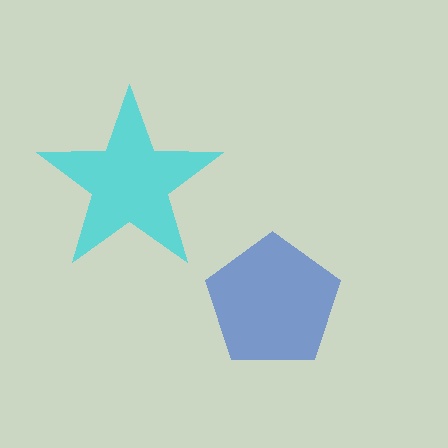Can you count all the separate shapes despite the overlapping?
Yes, there are 2 separate shapes.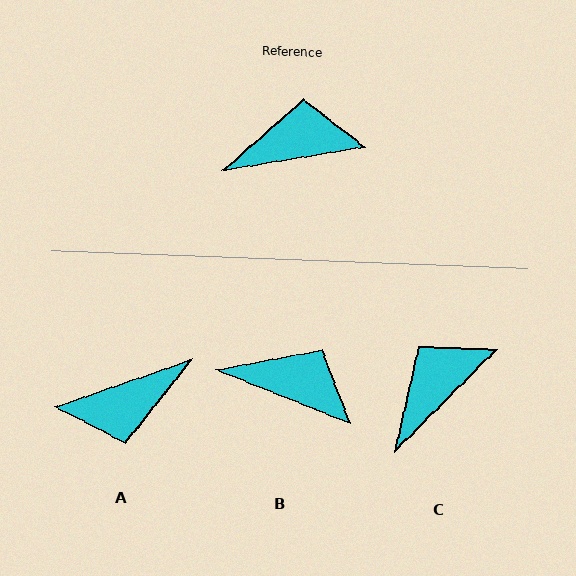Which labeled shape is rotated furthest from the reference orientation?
A, about 170 degrees away.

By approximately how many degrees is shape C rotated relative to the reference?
Approximately 35 degrees counter-clockwise.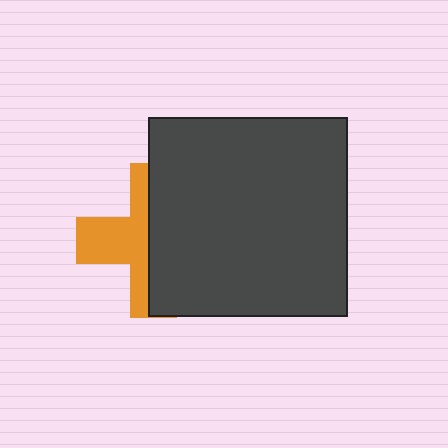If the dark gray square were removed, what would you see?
You would see the complete orange cross.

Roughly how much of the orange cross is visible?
A small part of it is visible (roughly 43%).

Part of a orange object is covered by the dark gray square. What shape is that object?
It is a cross.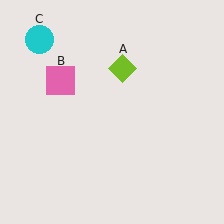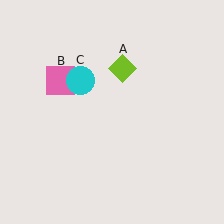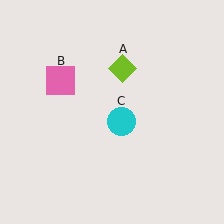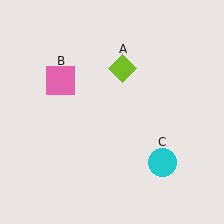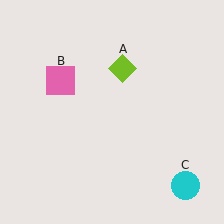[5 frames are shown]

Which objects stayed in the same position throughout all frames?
Lime diamond (object A) and pink square (object B) remained stationary.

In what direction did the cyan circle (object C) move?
The cyan circle (object C) moved down and to the right.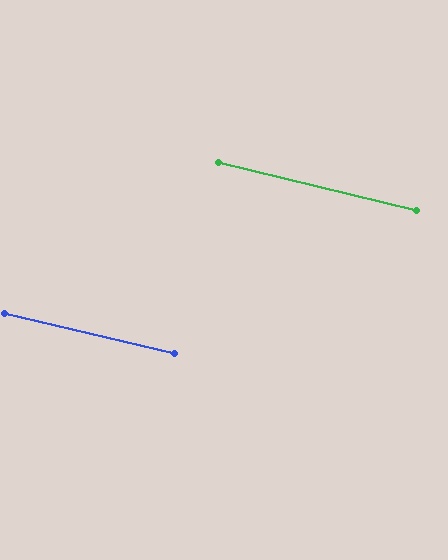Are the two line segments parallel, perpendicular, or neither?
Parallel — their directions differ by only 0.3°.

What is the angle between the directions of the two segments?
Approximately 0 degrees.